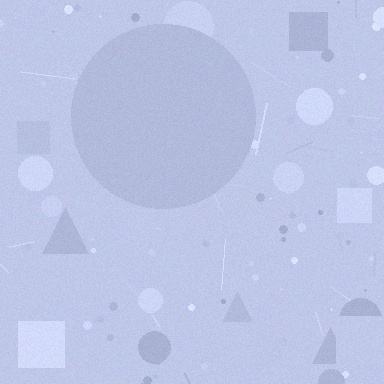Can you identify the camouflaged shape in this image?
The camouflaged shape is a circle.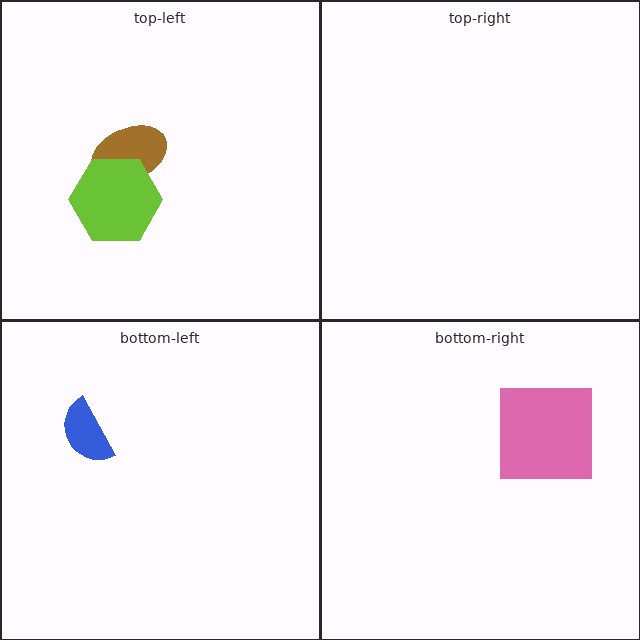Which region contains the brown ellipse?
The top-left region.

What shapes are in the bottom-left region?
The blue semicircle.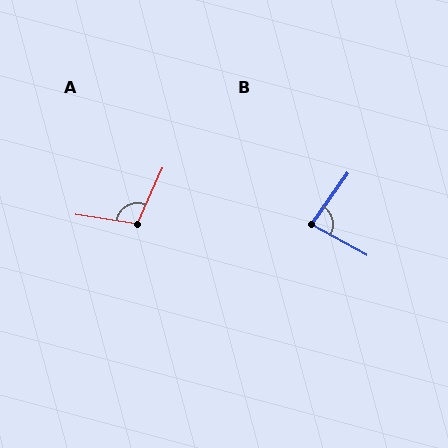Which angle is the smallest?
B, at approximately 84 degrees.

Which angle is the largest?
A, at approximately 105 degrees.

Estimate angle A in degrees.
Approximately 105 degrees.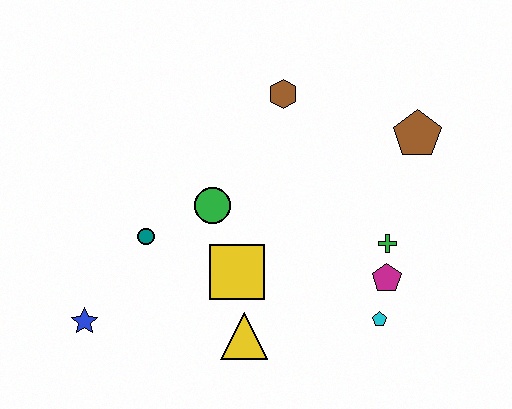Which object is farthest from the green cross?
The blue star is farthest from the green cross.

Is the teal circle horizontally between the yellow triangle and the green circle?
No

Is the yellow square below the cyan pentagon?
No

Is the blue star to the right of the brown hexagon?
No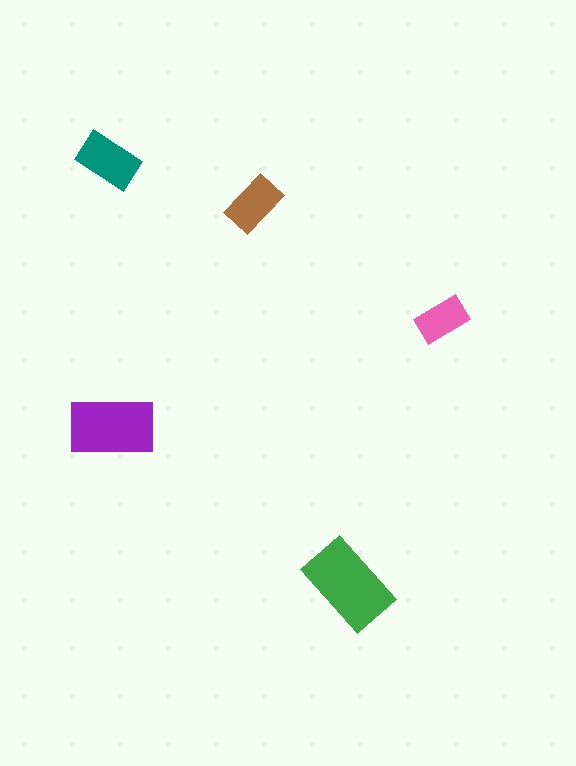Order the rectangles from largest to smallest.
the green one, the purple one, the teal one, the brown one, the pink one.